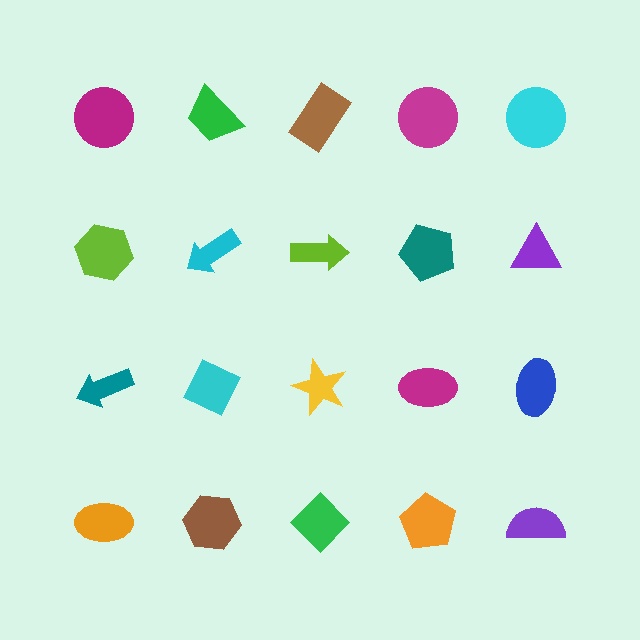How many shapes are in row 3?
5 shapes.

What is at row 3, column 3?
A yellow star.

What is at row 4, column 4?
An orange pentagon.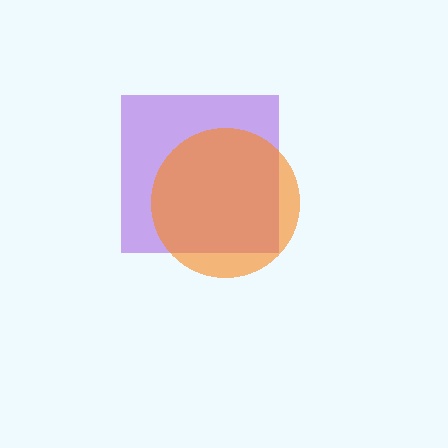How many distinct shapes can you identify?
There are 2 distinct shapes: a purple square, an orange circle.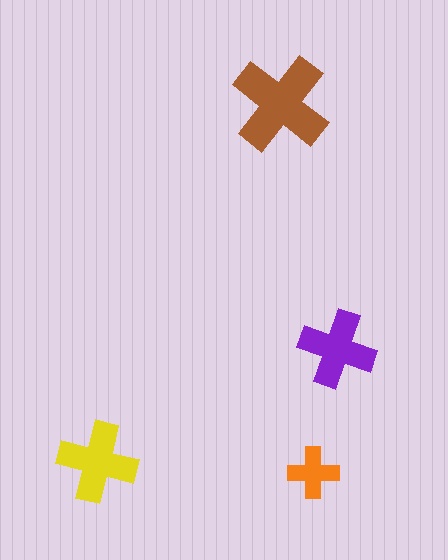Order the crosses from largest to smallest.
the brown one, the yellow one, the purple one, the orange one.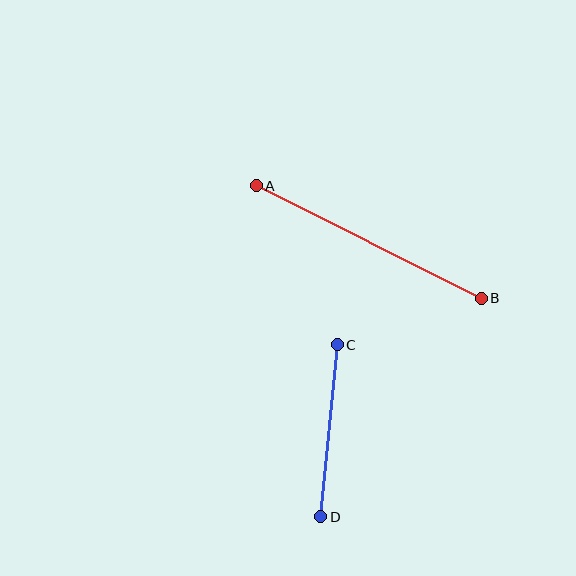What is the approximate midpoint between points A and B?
The midpoint is at approximately (369, 242) pixels.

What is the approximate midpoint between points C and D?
The midpoint is at approximately (329, 431) pixels.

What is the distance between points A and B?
The distance is approximately 251 pixels.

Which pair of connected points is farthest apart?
Points A and B are farthest apart.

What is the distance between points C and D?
The distance is approximately 173 pixels.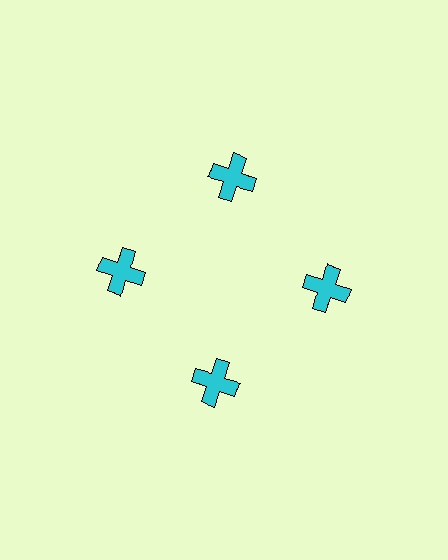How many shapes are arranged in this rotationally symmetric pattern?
There are 4 shapes, arranged in 4 groups of 1.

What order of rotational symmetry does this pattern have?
This pattern has 4-fold rotational symmetry.